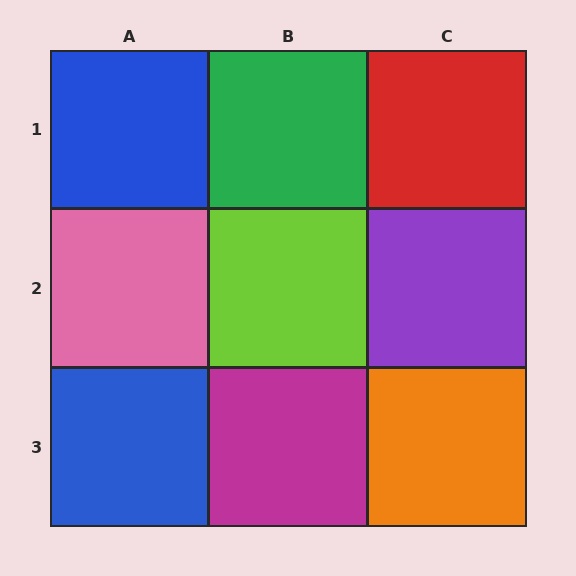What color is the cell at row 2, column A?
Pink.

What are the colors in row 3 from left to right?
Blue, magenta, orange.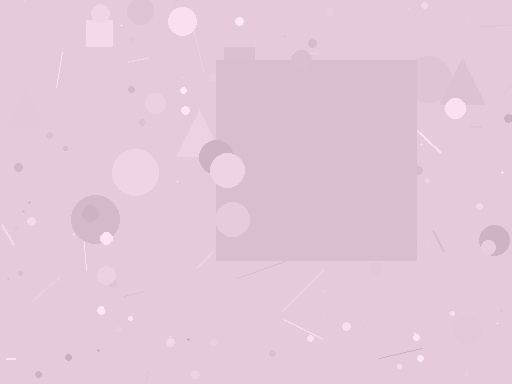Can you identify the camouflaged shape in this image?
The camouflaged shape is a square.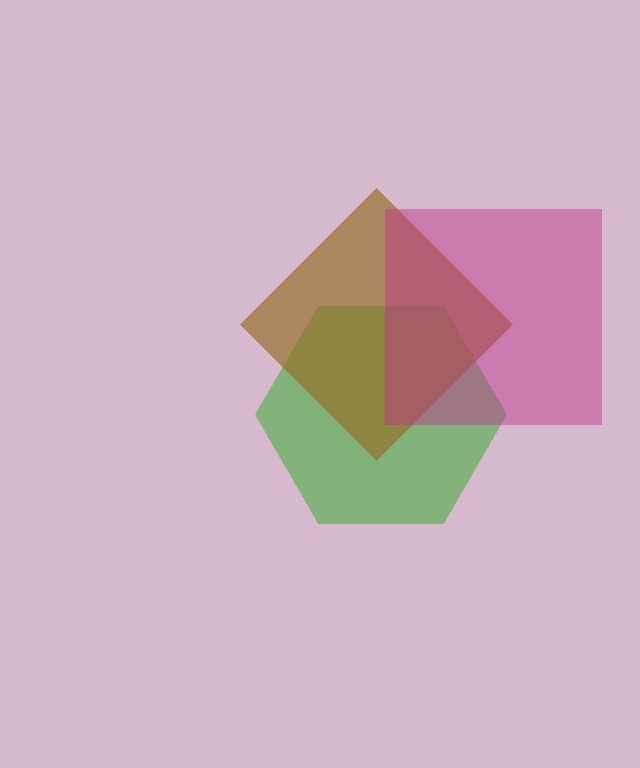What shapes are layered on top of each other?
The layered shapes are: a green hexagon, a brown diamond, a magenta square.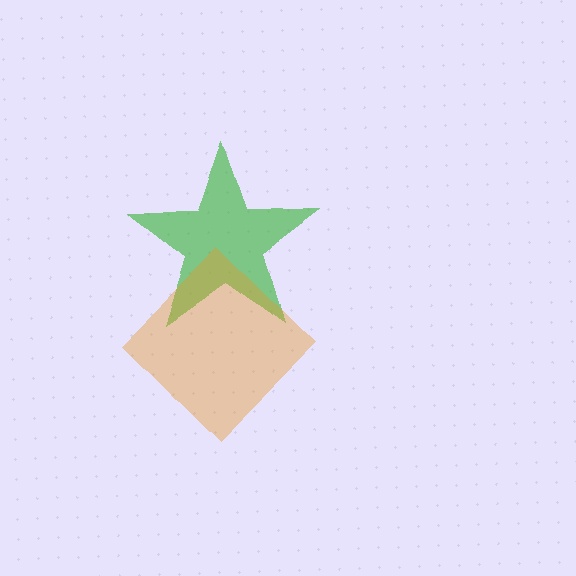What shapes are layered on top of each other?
The layered shapes are: a green star, an orange diamond.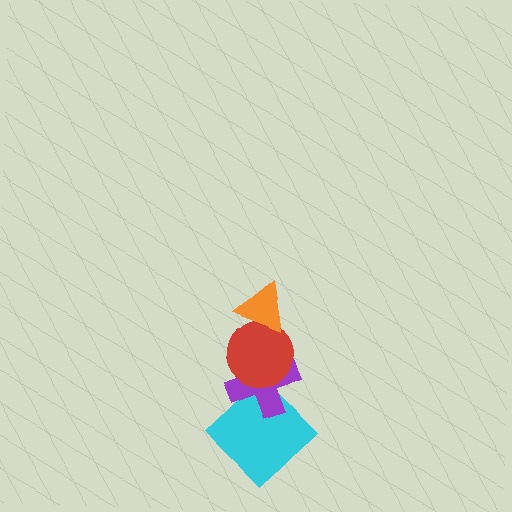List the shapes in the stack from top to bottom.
From top to bottom: the orange triangle, the red circle, the purple cross, the cyan diamond.